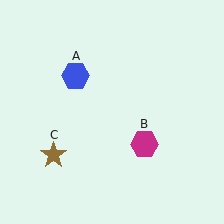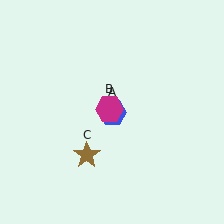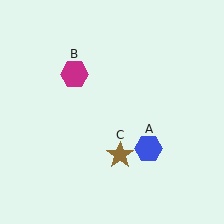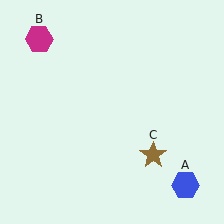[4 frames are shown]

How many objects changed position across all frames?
3 objects changed position: blue hexagon (object A), magenta hexagon (object B), brown star (object C).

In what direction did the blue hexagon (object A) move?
The blue hexagon (object A) moved down and to the right.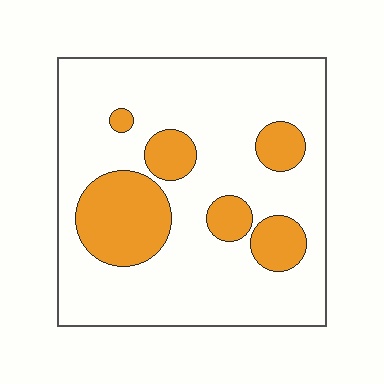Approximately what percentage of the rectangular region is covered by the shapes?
Approximately 20%.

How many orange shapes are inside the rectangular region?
6.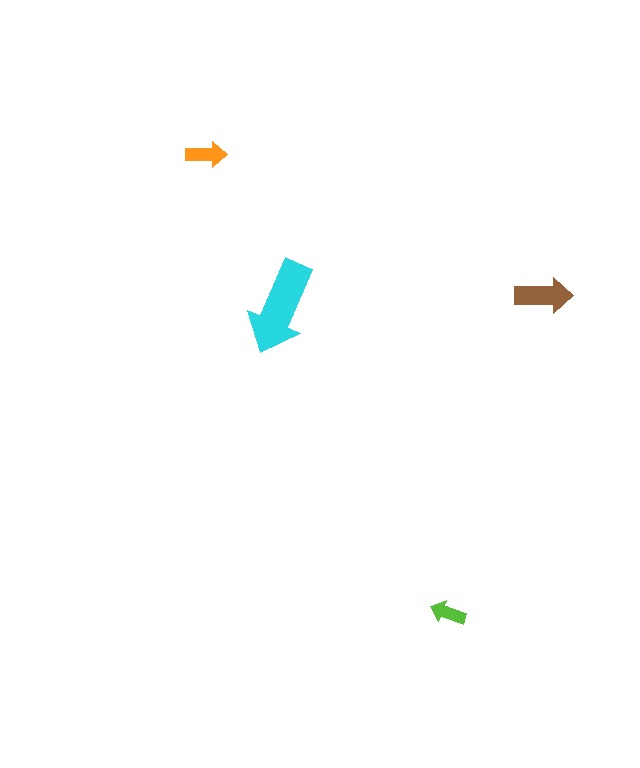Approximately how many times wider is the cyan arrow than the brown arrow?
About 1.5 times wider.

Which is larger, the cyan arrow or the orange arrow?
The cyan one.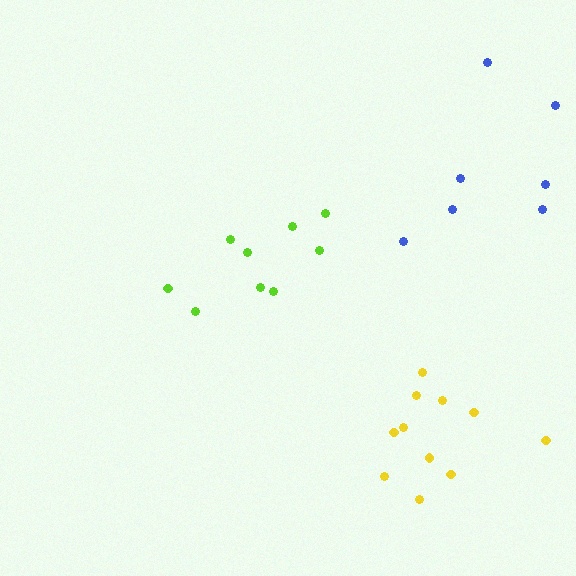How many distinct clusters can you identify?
There are 3 distinct clusters.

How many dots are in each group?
Group 1: 9 dots, Group 2: 7 dots, Group 3: 11 dots (27 total).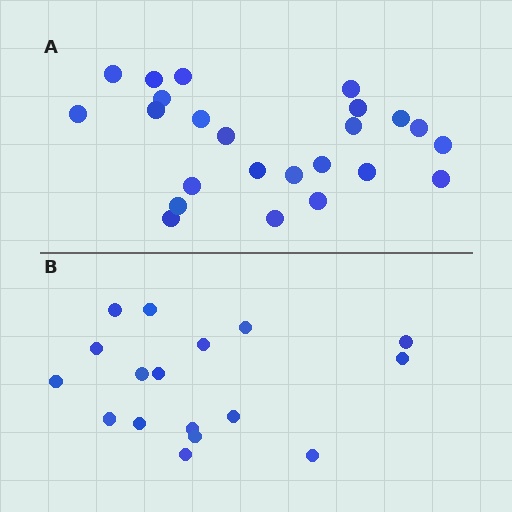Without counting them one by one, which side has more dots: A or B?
Region A (the top region) has more dots.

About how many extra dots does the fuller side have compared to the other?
Region A has roughly 8 or so more dots than region B.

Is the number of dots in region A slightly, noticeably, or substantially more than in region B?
Region A has noticeably more, but not dramatically so. The ratio is roughly 1.4 to 1.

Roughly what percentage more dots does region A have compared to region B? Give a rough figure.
About 40% more.